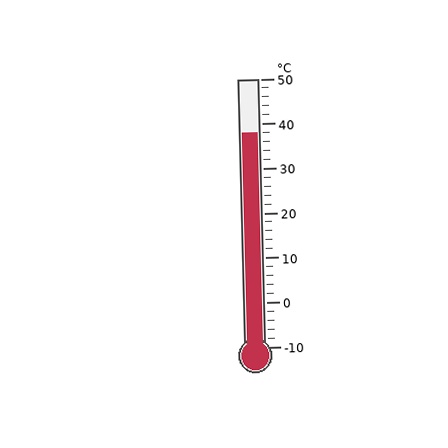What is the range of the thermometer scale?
The thermometer scale ranges from -10°C to 50°C.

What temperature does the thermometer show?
The thermometer shows approximately 38°C.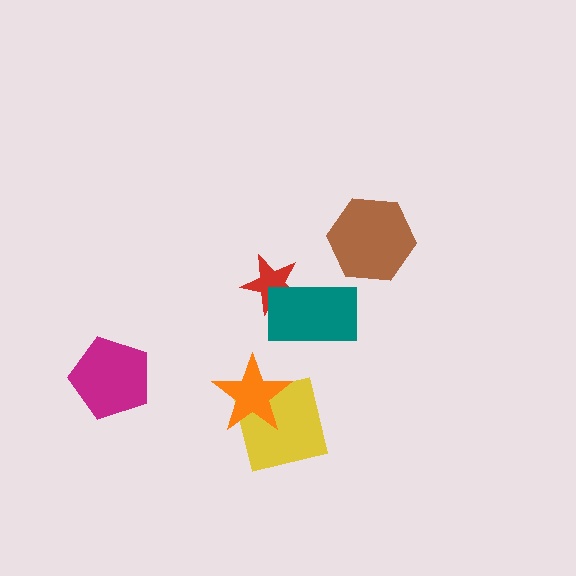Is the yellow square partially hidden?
Yes, it is partially covered by another shape.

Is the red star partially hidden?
Yes, it is partially covered by another shape.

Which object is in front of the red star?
The teal rectangle is in front of the red star.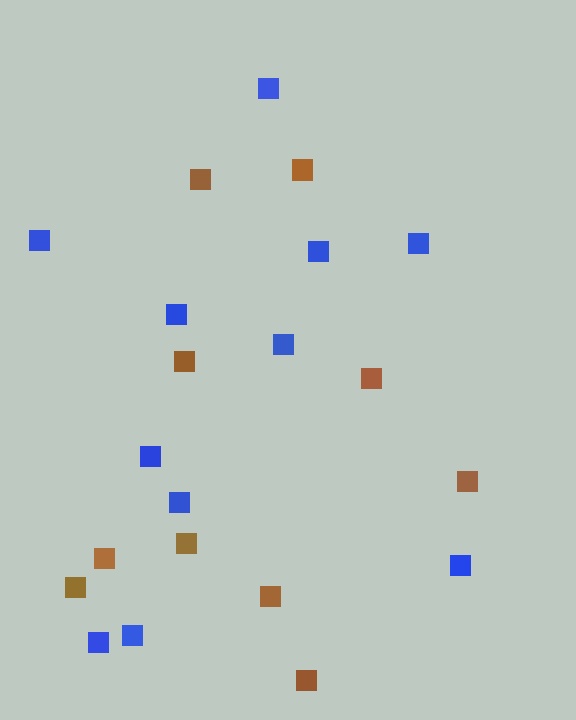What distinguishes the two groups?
There are 2 groups: one group of brown squares (10) and one group of blue squares (11).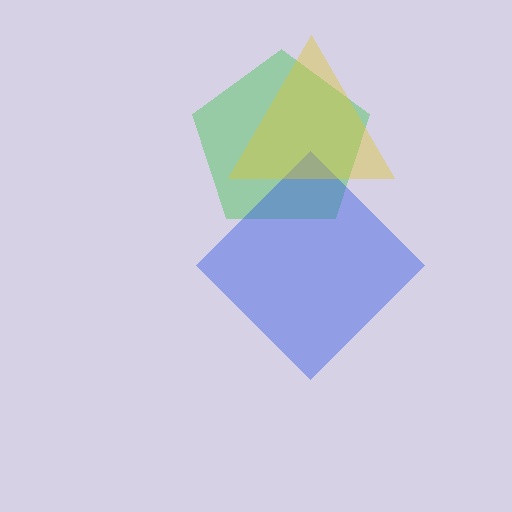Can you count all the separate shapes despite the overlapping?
Yes, there are 3 separate shapes.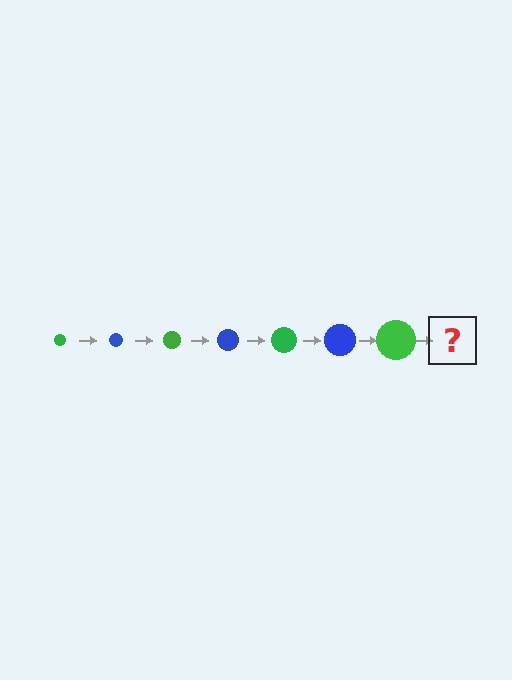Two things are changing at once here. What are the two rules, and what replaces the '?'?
The two rules are that the circle grows larger each step and the color cycles through green and blue. The '?' should be a blue circle, larger than the previous one.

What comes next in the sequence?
The next element should be a blue circle, larger than the previous one.